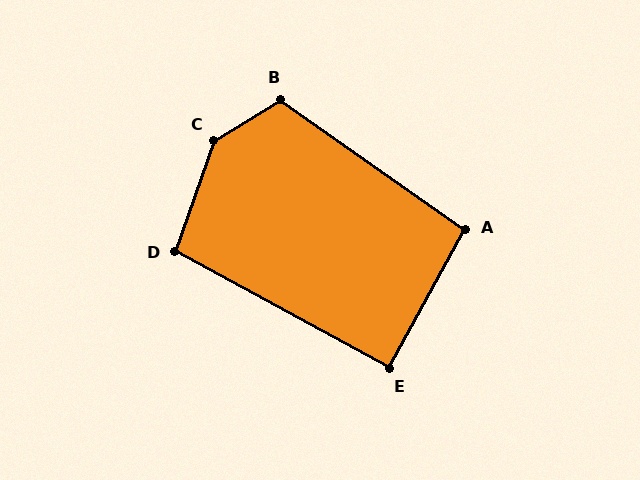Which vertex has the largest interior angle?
C, at approximately 141 degrees.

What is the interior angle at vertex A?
Approximately 96 degrees (obtuse).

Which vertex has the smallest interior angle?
E, at approximately 90 degrees.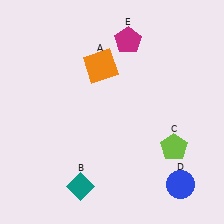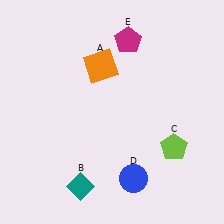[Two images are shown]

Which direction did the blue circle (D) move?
The blue circle (D) moved left.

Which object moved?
The blue circle (D) moved left.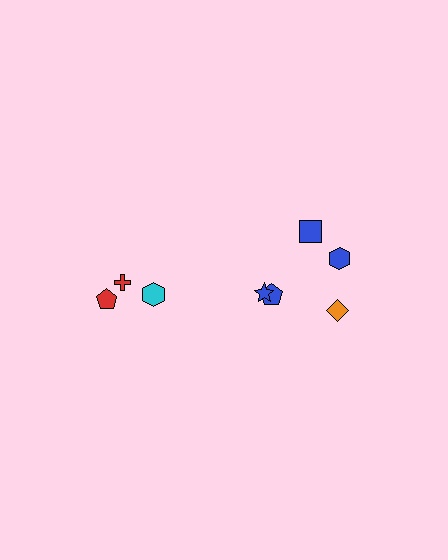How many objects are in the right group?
There are 5 objects.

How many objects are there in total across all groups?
There are 8 objects.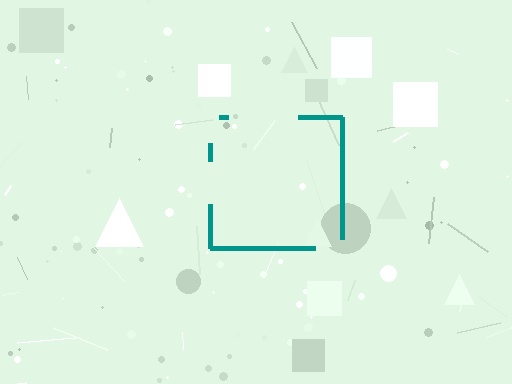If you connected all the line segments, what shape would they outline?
They would outline a square.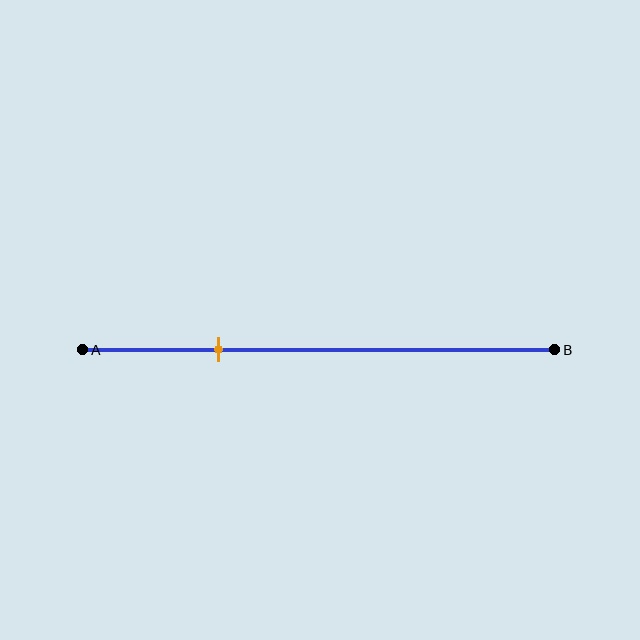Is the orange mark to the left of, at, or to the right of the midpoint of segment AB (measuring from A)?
The orange mark is to the left of the midpoint of segment AB.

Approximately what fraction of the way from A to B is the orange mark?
The orange mark is approximately 30% of the way from A to B.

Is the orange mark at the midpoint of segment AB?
No, the mark is at about 30% from A, not at the 50% midpoint.